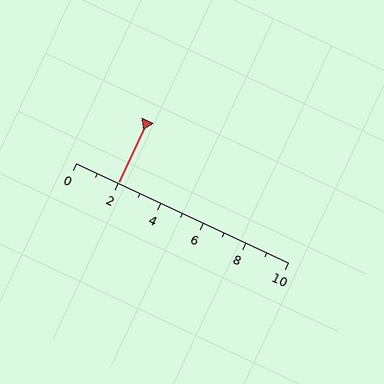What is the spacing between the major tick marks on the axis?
The major ticks are spaced 2 apart.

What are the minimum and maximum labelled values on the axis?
The axis runs from 0 to 10.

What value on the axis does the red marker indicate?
The marker indicates approximately 2.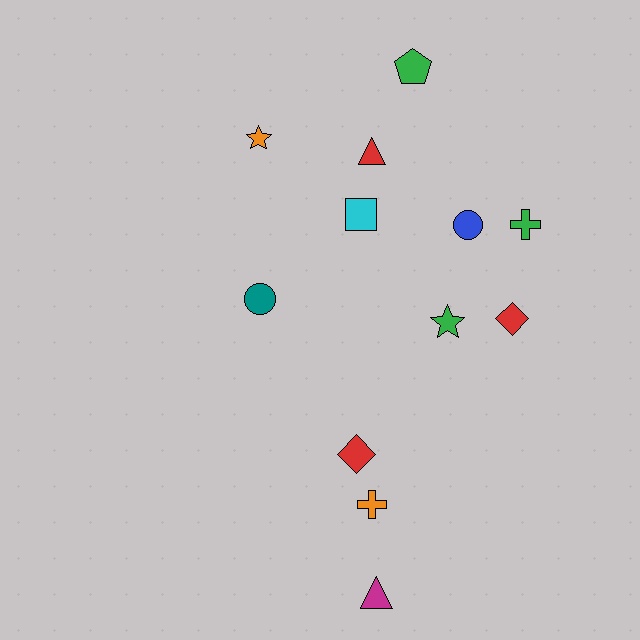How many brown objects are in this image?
There are no brown objects.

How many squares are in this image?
There is 1 square.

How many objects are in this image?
There are 12 objects.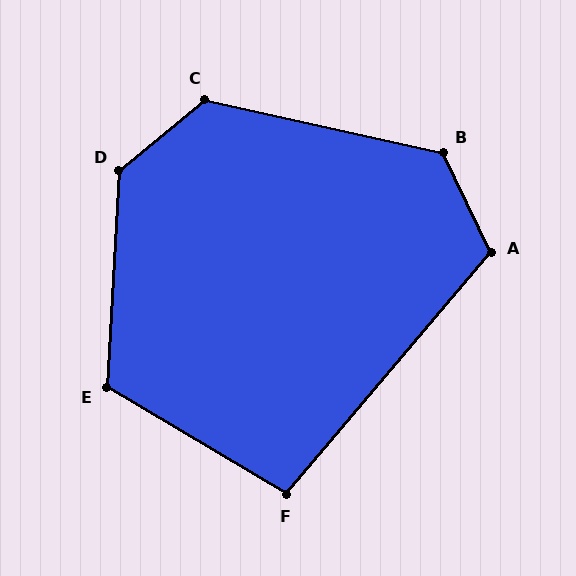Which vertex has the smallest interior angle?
F, at approximately 99 degrees.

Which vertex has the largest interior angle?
D, at approximately 133 degrees.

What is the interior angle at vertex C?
Approximately 128 degrees (obtuse).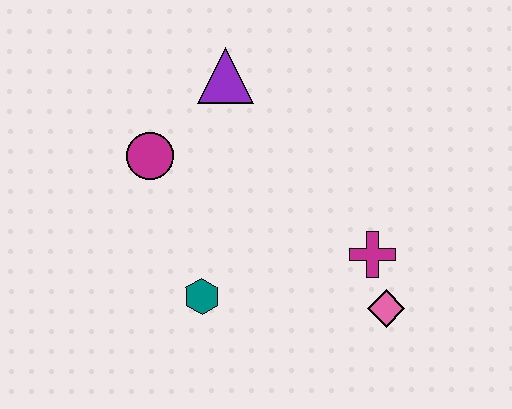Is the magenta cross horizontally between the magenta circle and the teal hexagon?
No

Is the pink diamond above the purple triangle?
No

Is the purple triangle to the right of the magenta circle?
Yes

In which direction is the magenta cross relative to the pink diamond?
The magenta cross is above the pink diamond.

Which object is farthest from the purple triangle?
The pink diamond is farthest from the purple triangle.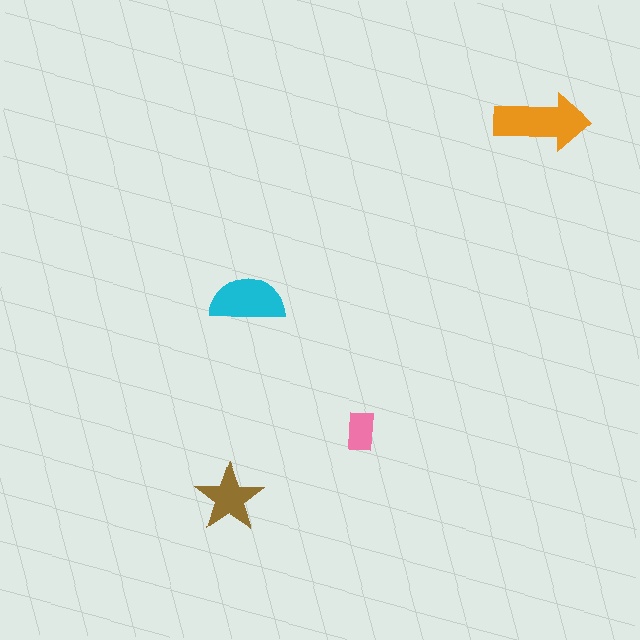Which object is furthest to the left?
The brown star is leftmost.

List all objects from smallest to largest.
The pink rectangle, the brown star, the cyan semicircle, the orange arrow.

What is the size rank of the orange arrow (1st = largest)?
1st.